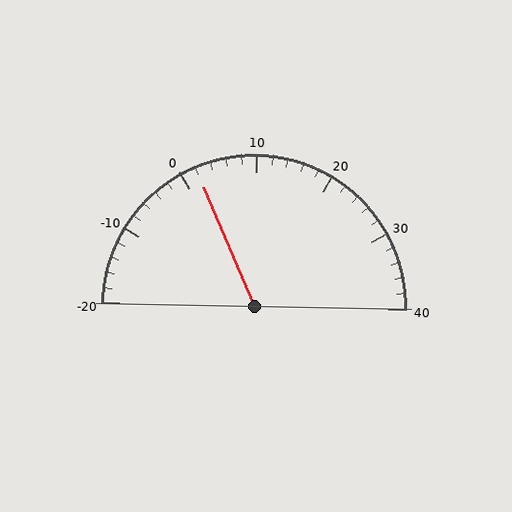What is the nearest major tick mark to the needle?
The nearest major tick mark is 0.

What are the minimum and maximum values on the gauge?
The gauge ranges from -20 to 40.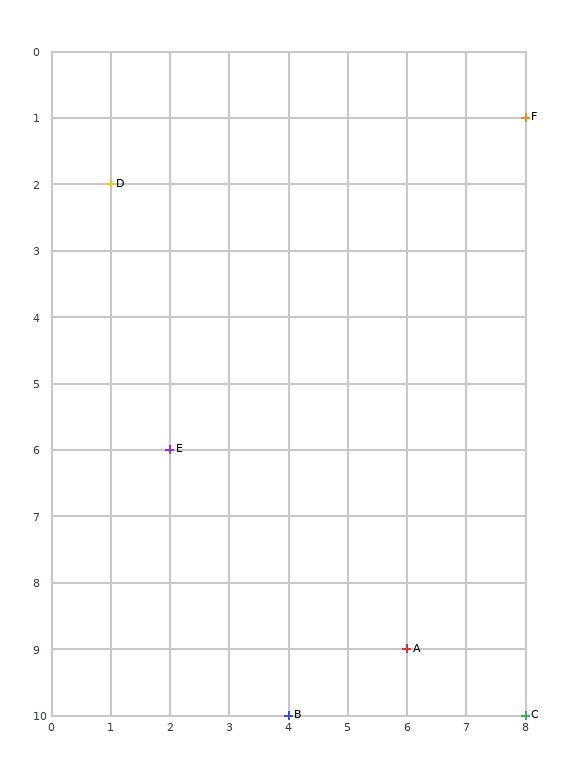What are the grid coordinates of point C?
Point C is at grid coordinates (8, 10).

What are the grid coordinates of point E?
Point E is at grid coordinates (2, 6).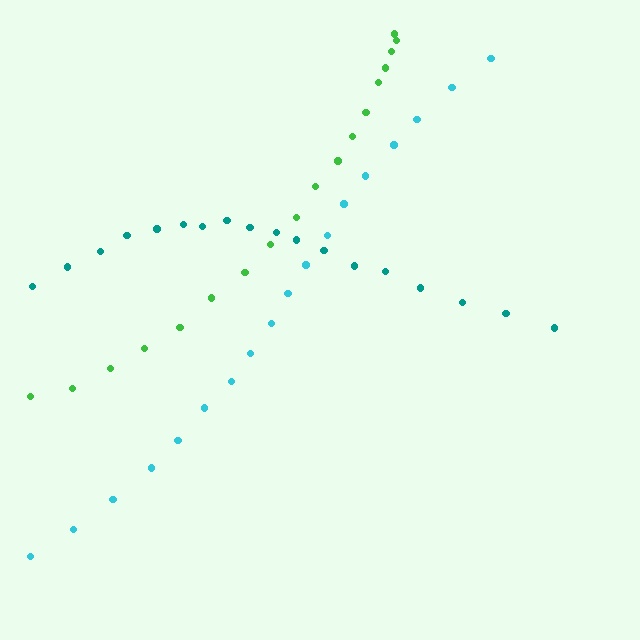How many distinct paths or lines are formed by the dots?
There are 3 distinct paths.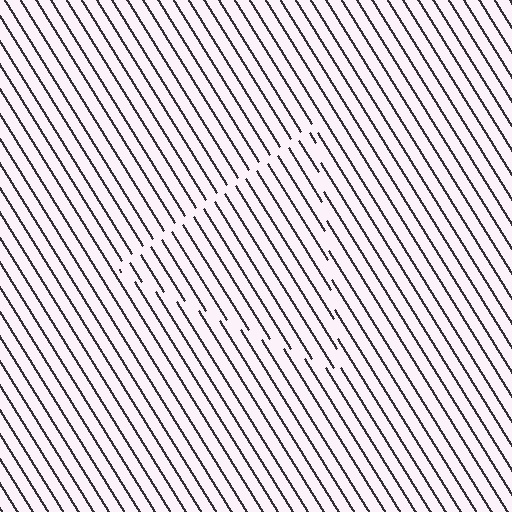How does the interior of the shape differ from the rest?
The interior of the shape contains the same grating, shifted by half a period — the contour is defined by the phase discontinuity where line-ends from the inner and outer gratings abut.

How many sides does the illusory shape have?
3 sides — the line-ends trace a triangle.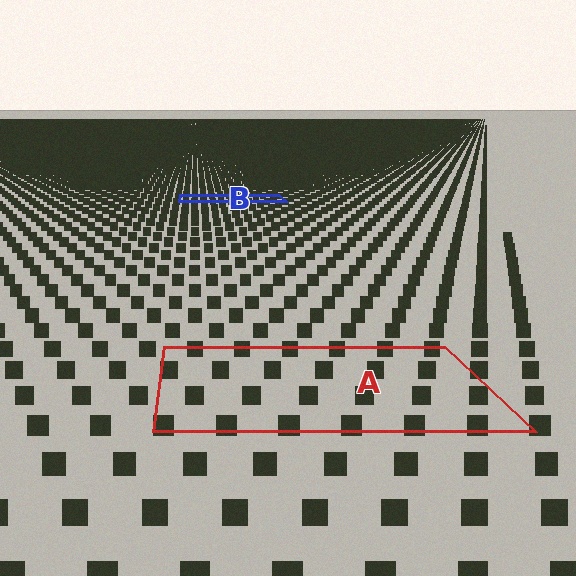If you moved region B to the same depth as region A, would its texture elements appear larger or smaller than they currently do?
They would appear larger. At a closer depth, the same texture elements are projected at a bigger on-screen size.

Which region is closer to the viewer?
Region A is closer. The texture elements there are larger and more spread out.